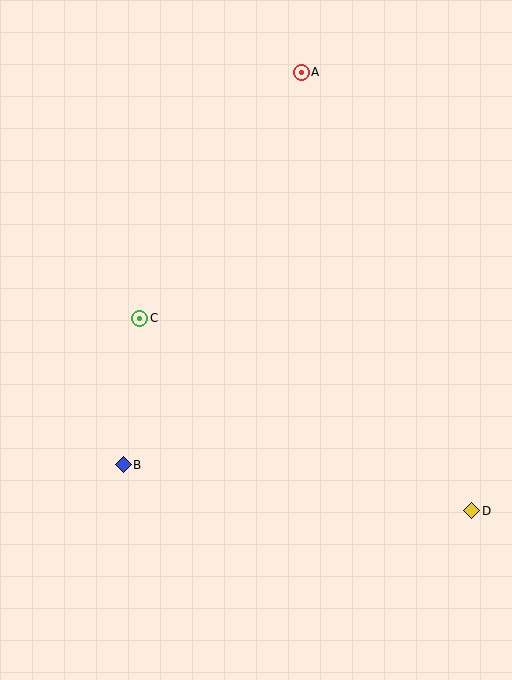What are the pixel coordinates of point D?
Point D is at (472, 511).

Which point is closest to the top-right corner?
Point A is closest to the top-right corner.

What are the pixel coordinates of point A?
Point A is at (301, 72).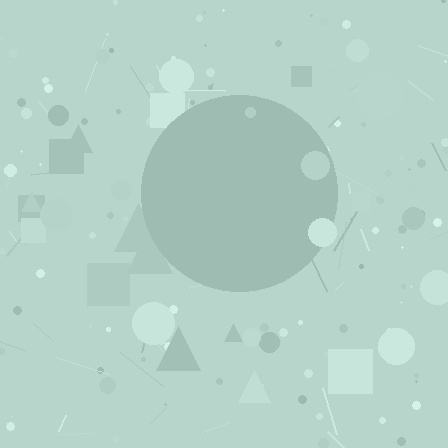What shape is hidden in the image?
A circle is hidden in the image.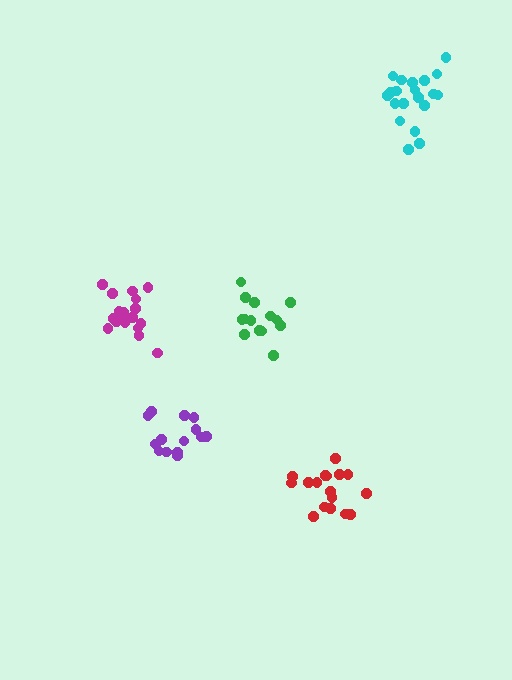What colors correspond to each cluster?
The clusters are colored: green, red, cyan, purple, magenta.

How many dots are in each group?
Group 1: 14 dots, Group 2: 17 dots, Group 3: 20 dots, Group 4: 14 dots, Group 5: 18 dots (83 total).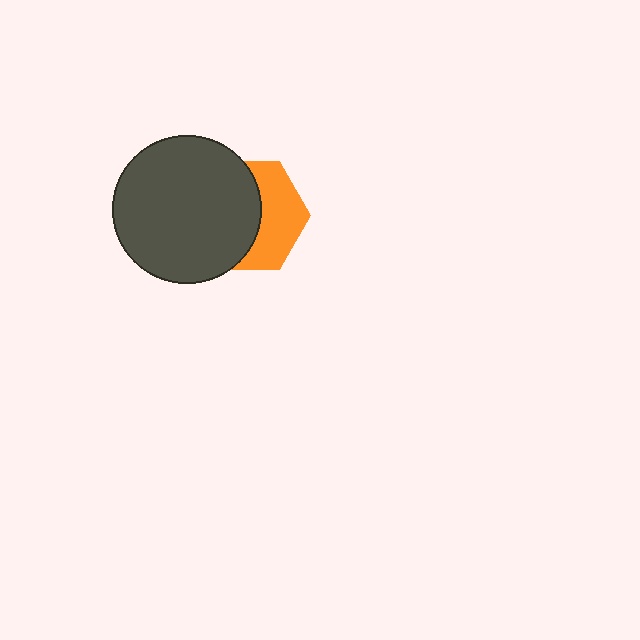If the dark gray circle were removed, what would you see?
You would see the complete orange hexagon.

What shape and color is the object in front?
The object in front is a dark gray circle.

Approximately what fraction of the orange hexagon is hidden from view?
Roughly 56% of the orange hexagon is hidden behind the dark gray circle.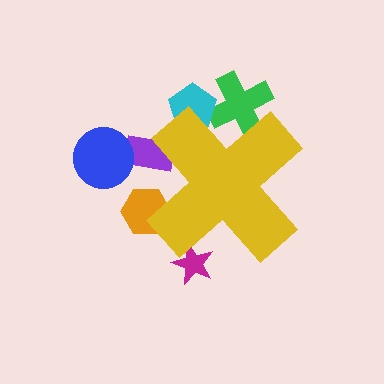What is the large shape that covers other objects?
A yellow cross.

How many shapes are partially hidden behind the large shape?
5 shapes are partially hidden.